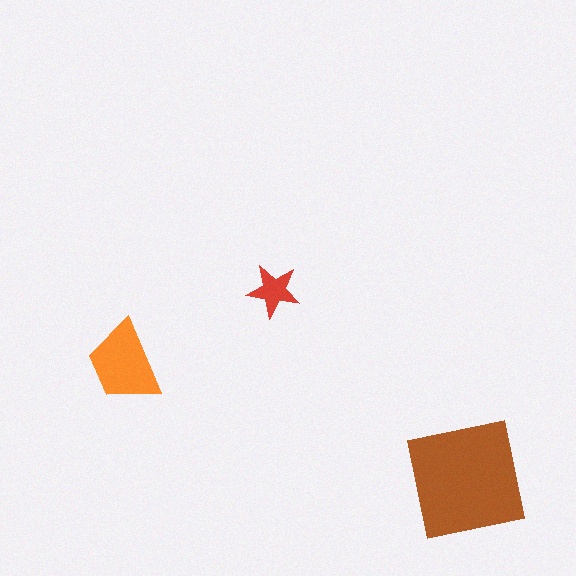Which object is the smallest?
The red star.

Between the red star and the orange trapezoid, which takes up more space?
The orange trapezoid.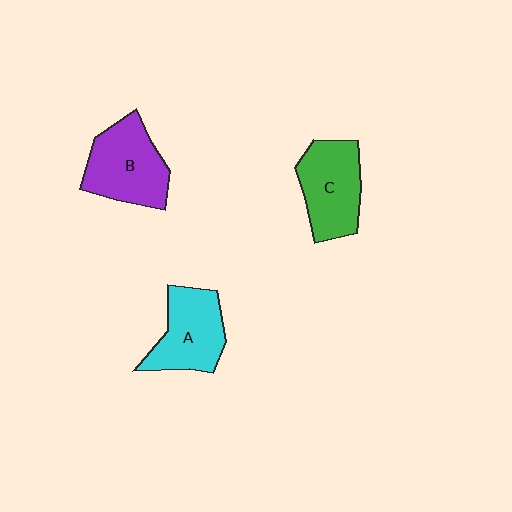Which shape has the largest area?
Shape B (purple).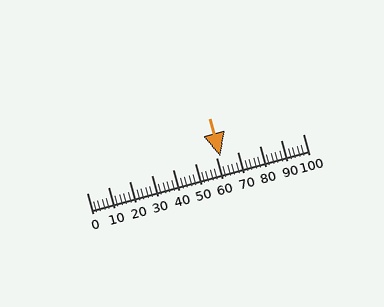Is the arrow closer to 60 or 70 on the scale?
The arrow is closer to 60.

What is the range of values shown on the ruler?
The ruler shows values from 0 to 100.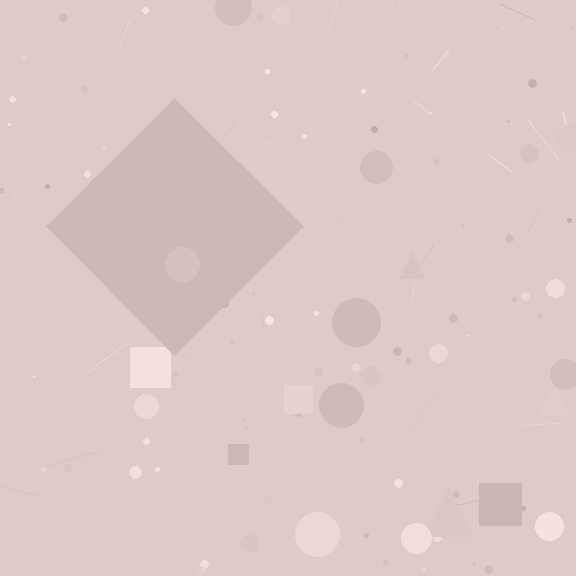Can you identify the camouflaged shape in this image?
The camouflaged shape is a diamond.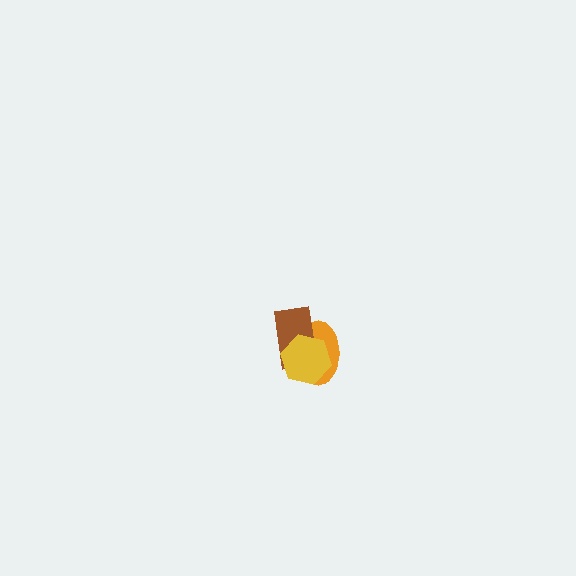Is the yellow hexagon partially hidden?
No, no other shape covers it.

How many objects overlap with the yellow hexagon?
2 objects overlap with the yellow hexagon.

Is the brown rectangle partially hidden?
Yes, it is partially covered by another shape.